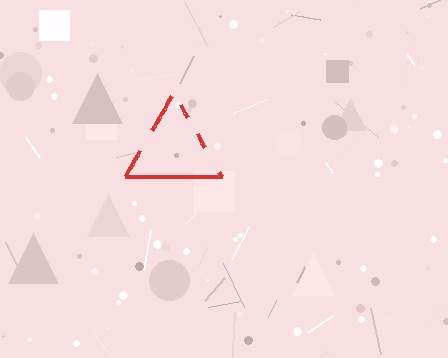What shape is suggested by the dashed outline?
The dashed outline suggests a triangle.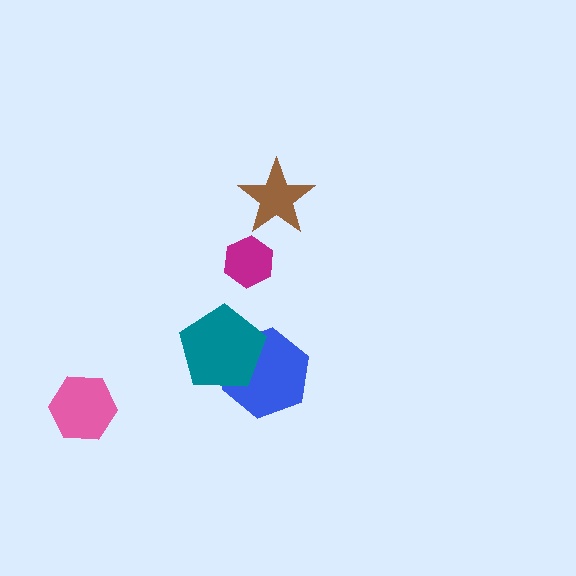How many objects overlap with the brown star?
0 objects overlap with the brown star.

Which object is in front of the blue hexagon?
The teal pentagon is in front of the blue hexagon.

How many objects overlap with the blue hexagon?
1 object overlaps with the blue hexagon.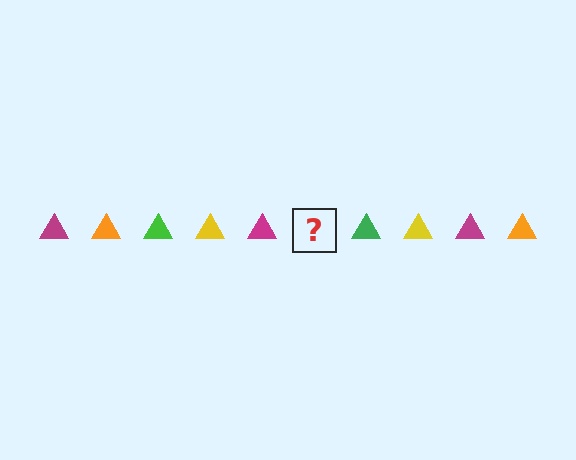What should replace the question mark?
The question mark should be replaced with an orange triangle.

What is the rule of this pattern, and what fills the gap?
The rule is that the pattern cycles through magenta, orange, green, yellow triangles. The gap should be filled with an orange triangle.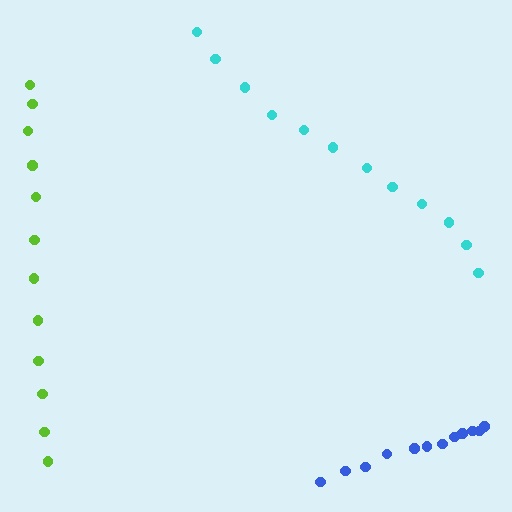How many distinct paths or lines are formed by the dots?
There are 3 distinct paths.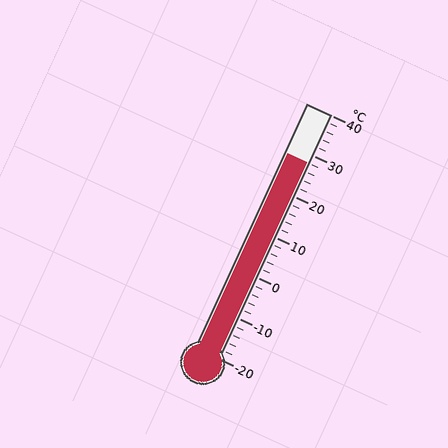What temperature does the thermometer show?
The thermometer shows approximately 28°C.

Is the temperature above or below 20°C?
The temperature is above 20°C.